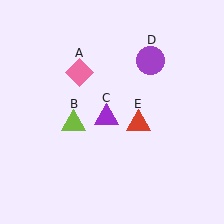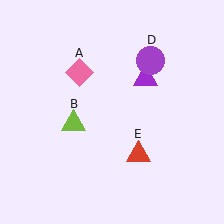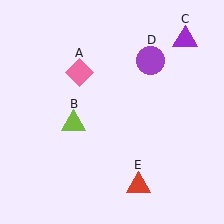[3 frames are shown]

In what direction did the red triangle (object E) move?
The red triangle (object E) moved down.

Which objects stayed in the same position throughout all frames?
Pink diamond (object A) and lime triangle (object B) and purple circle (object D) remained stationary.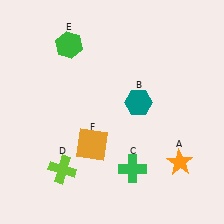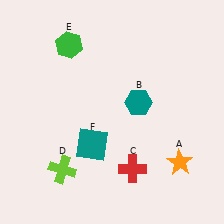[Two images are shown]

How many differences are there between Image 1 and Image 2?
There are 2 differences between the two images.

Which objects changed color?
C changed from green to red. F changed from orange to teal.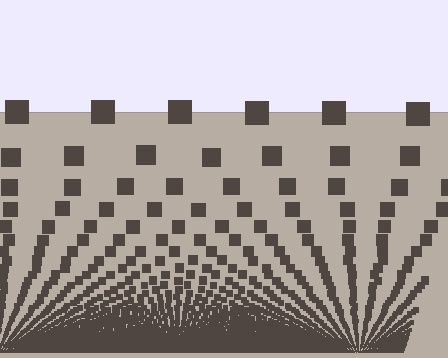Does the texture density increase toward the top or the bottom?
Density increases toward the bottom.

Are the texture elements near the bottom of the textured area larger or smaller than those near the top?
Smaller. The gradient is inverted — elements near the bottom are smaller and denser.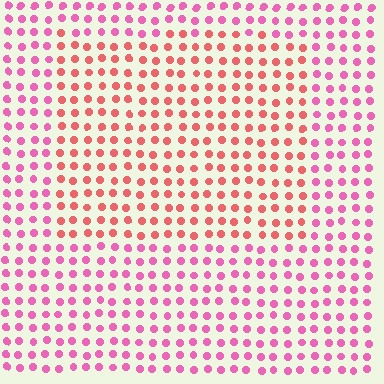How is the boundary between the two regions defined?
The boundary is defined purely by a slight shift in hue (about 35 degrees). Spacing, size, and orientation are identical on both sides.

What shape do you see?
I see a rectangle.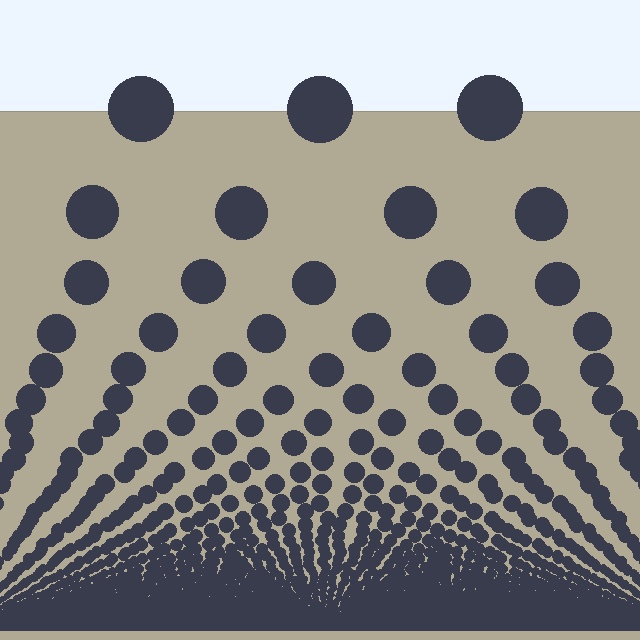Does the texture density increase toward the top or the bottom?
Density increases toward the bottom.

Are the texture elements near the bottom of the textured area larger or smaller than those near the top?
Smaller. The gradient is inverted — elements near the bottom are smaller and denser.